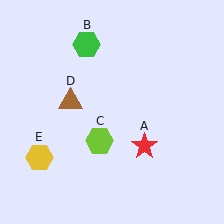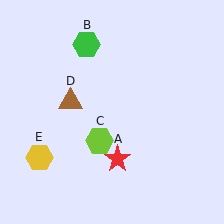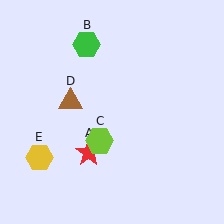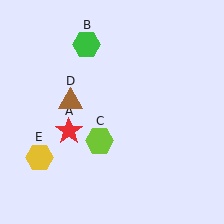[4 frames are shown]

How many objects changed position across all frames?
1 object changed position: red star (object A).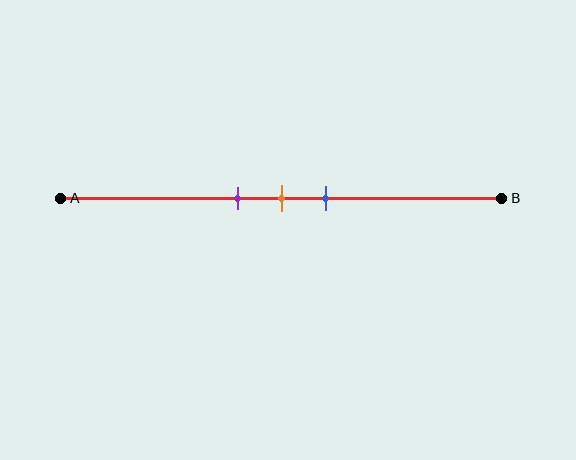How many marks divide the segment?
There are 3 marks dividing the segment.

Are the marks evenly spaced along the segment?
Yes, the marks are approximately evenly spaced.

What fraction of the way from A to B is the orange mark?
The orange mark is approximately 50% (0.5) of the way from A to B.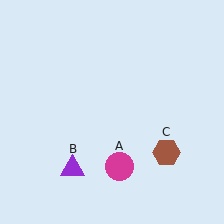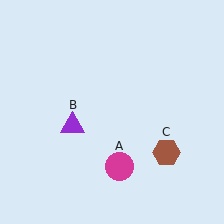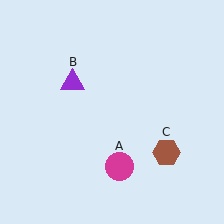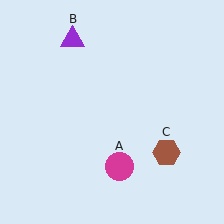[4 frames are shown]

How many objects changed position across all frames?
1 object changed position: purple triangle (object B).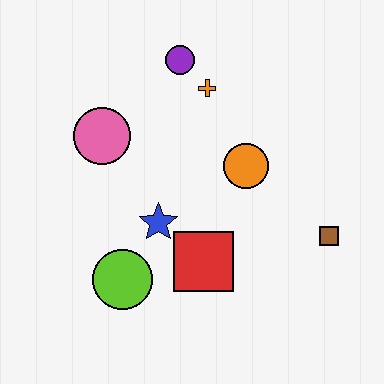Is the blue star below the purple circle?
Yes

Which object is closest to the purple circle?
The orange cross is closest to the purple circle.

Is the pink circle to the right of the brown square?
No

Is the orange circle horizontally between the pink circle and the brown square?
Yes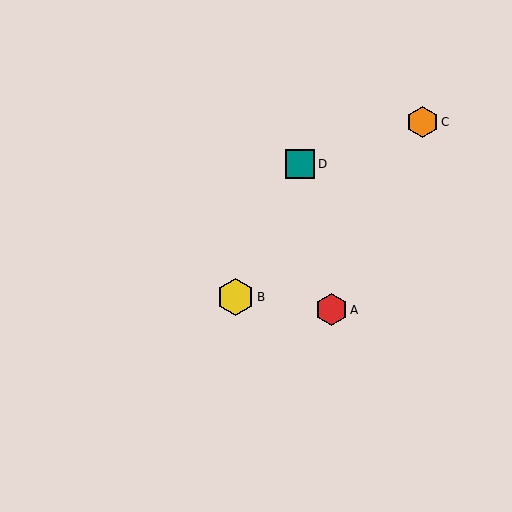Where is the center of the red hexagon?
The center of the red hexagon is at (331, 310).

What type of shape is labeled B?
Shape B is a yellow hexagon.